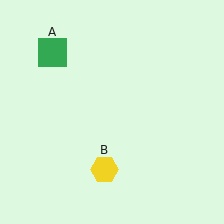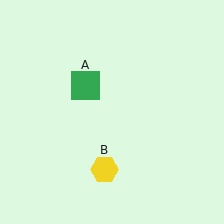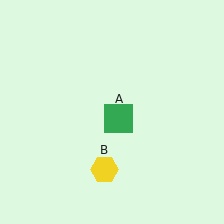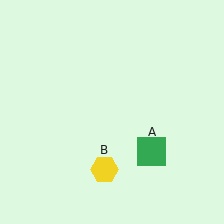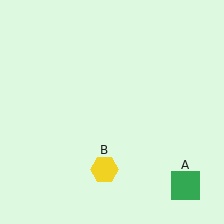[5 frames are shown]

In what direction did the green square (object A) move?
The green square (object A) moved down and to the right.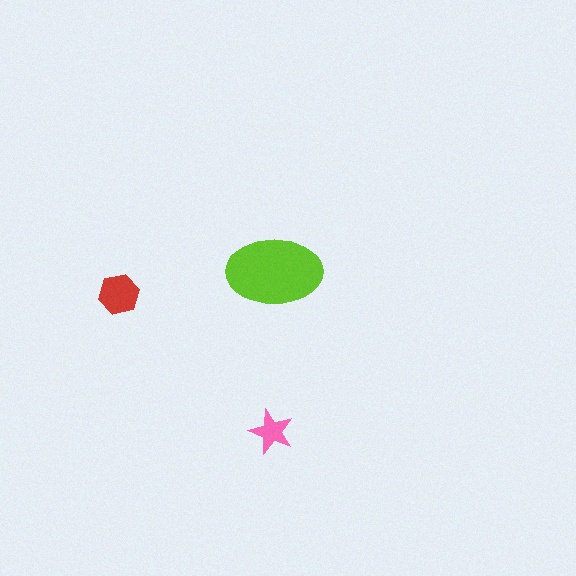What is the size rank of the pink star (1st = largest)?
3rd.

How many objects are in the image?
There are 3 objects in the image.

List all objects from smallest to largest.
The pink star, the red hexagon, the lime ellipse.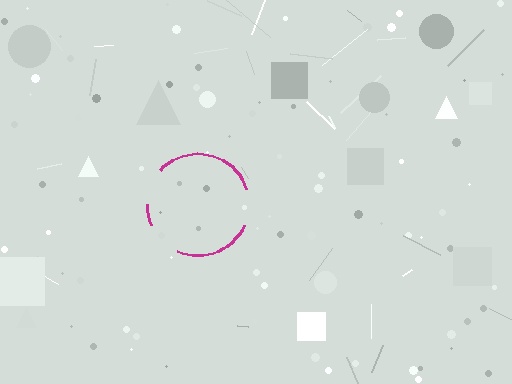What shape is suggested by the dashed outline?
The dashed outline suggests a circle.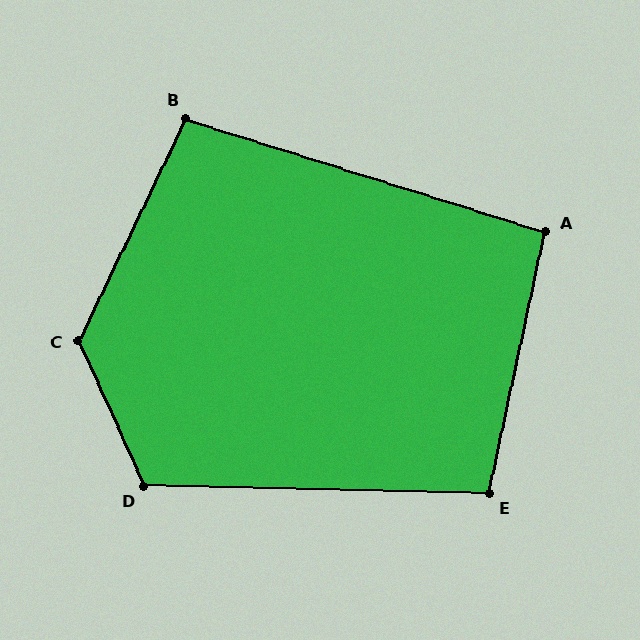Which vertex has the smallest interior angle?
A, at approximately 95 degrees.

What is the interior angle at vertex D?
Approximately 115 degrees (obtuse).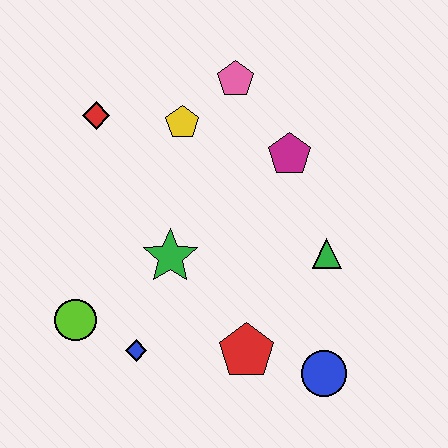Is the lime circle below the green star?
Yes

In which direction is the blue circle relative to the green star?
The blue circle is to the right of the green star.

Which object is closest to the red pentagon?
The blue circle is closest to the red pentagon.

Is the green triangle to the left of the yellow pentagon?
No